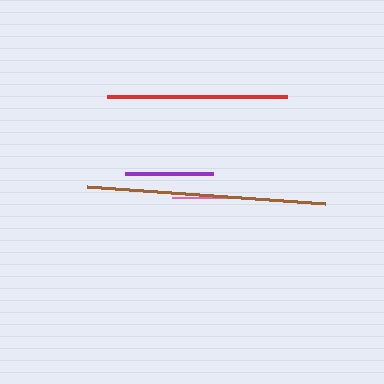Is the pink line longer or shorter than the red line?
The red line is longer than the pink line.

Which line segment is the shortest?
The pink line is the shortest at approximately 64 pixels.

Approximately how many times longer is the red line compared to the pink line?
The red line is approximately 2.8 times the length of the pink line.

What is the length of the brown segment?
The brown segment is approximately 238 pixels long.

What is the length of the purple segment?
The purple segment is approximately 87 pixels long.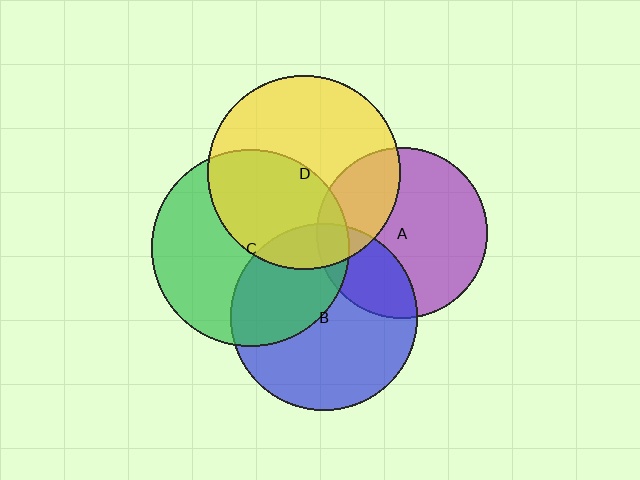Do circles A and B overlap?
Yes.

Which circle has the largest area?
Circle C (green).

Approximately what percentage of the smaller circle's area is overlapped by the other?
Approximately 25%.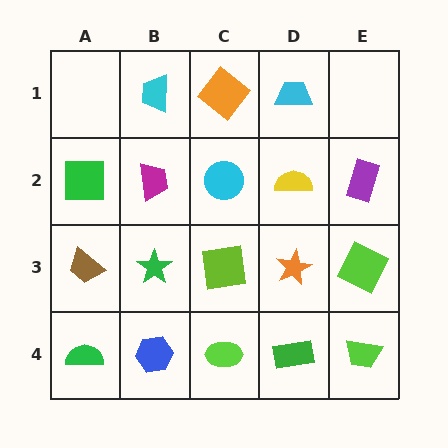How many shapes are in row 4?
5 shapes.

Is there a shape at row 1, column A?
No, that cell is empty.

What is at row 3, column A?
A brown trapezoid.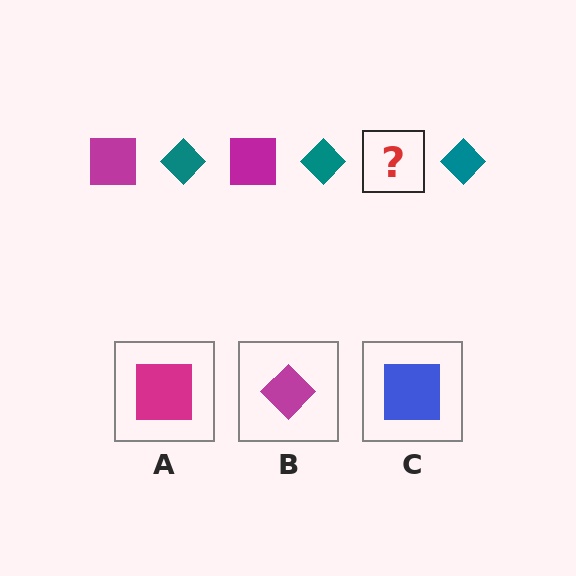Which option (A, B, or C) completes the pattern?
A.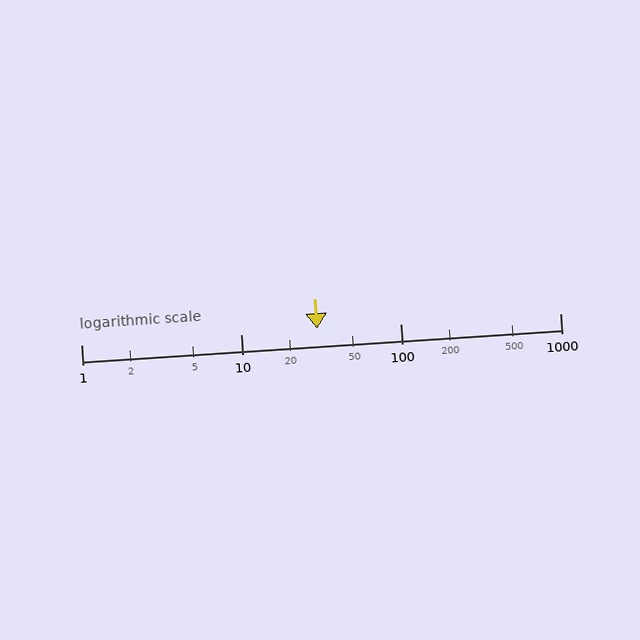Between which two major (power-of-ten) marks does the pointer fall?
The pointer is between 10 and 100.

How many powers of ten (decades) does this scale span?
The scale spans 3 decades, from 1 to 1000.